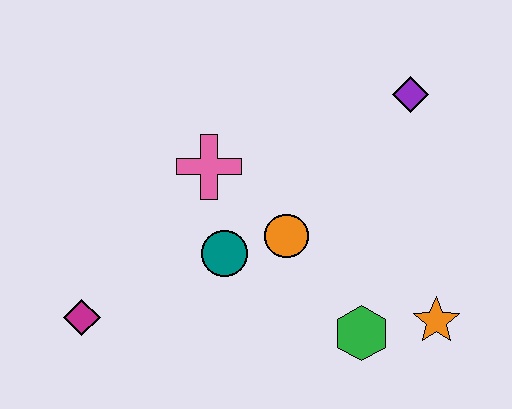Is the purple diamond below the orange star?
No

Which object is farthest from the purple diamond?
The magenta diamond is farthest from the purple diamond.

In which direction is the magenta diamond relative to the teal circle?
The magenta diamond is to the left of the teal circle.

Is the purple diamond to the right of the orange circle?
Yes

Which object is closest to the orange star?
The green hexagon is closest to the orange star.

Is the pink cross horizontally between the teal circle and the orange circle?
No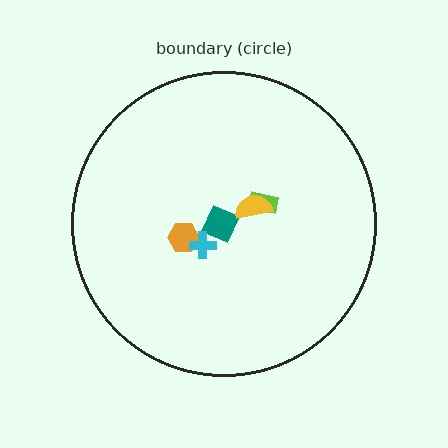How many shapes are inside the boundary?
5 inside, 0 outside.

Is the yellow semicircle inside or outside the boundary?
Inside.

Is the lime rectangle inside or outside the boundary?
Inside.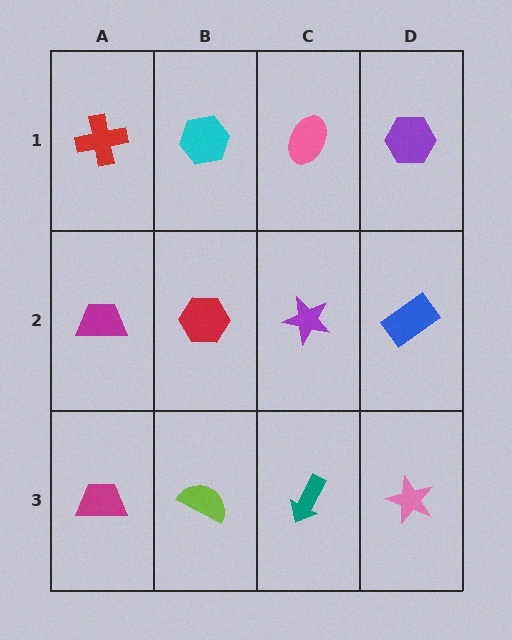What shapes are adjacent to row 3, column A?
A magenta trapezoid (row 2, column A), a lime semicircle (row 3, column B).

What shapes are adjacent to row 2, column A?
A red cross (row 1, column A), a magenta trapezoid (row 3, column A), a red hexagon (row 2, column B).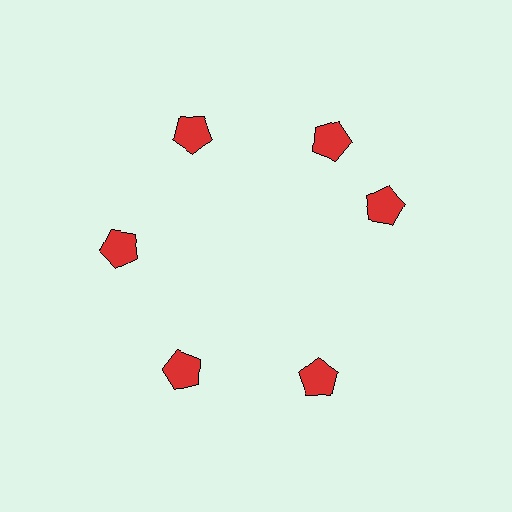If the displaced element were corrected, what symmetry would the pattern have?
It would have 6-fold rotational symmetry — the pattern would map onto itself every 60 degrees.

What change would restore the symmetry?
The symmetry would be restored by rotating it back into even spacing with its neighbors so that all 6 pentagons sit at equal angles and equal distance from the center.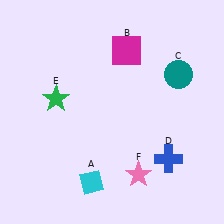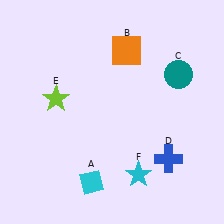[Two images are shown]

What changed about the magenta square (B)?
In Image 1, B is magenta. In Image 2, it changed to orange.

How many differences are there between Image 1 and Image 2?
There are 3 differences between the two images.